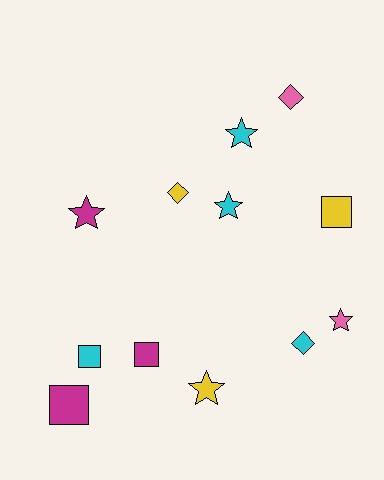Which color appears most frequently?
Cyan, with 4 objects.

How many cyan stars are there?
There are 2 cyan stars.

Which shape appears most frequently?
Star, with 5 objects.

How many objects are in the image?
There are 12 objects.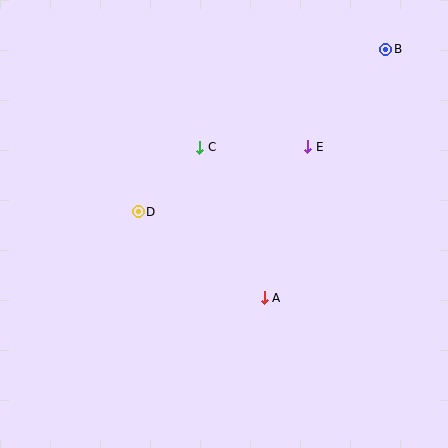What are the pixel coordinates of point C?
Point C is at (200, 147).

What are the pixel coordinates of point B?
Point B is at (386, 49).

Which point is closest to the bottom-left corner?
Point D is closest to the bottom-left corner.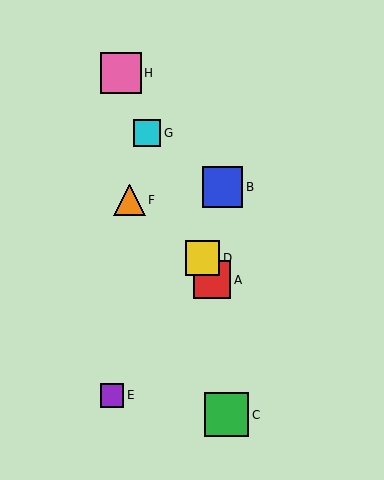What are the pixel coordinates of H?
Object H is at (121, 73).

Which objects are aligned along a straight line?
Objects A, D, G, H are aligned along a straight line.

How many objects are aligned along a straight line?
4 objects (A, D, G, H) are aligned along a straight line.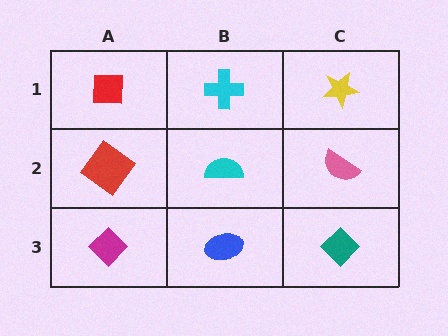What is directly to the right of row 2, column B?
A pink semicircle.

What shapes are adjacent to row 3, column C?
A pink semicircle (row 2, column C), a blue ellipse (row 3, column B).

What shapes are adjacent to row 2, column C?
A yellow star (row 1, column C), a teal diamond (row 3, column C), a cyan semicircle (row 2, column B).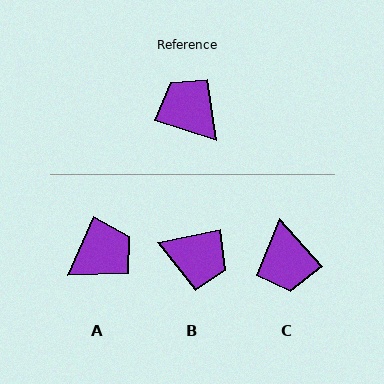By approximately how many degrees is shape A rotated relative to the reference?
Approximately 96 degrees clockwise.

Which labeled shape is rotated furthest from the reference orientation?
C, about 150 degrees away.